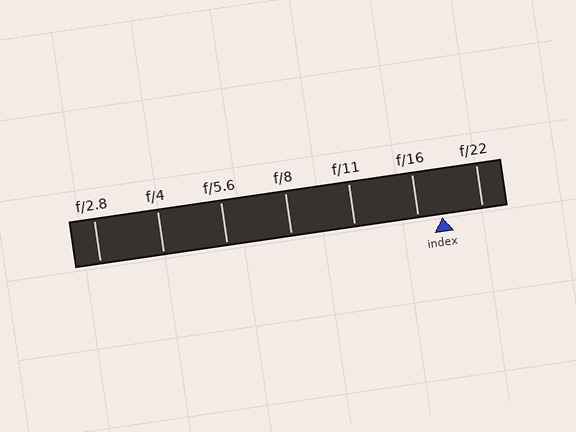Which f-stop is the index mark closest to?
The index mark is closest to f/16.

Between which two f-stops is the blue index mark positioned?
The index mark is between f/16 and f/22.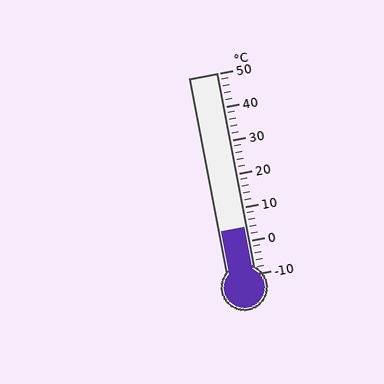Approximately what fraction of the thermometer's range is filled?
The thermometer is filled to approximately 25% of its range.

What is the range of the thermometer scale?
The thermometer scale ranges from -10°C to 50°C.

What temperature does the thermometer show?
The thermometer shows approximately 4°C.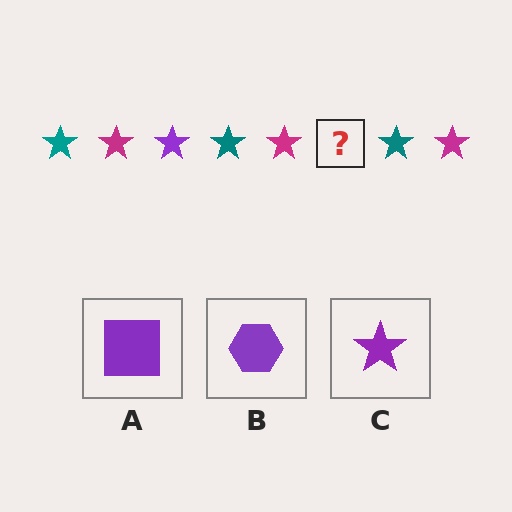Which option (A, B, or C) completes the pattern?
C.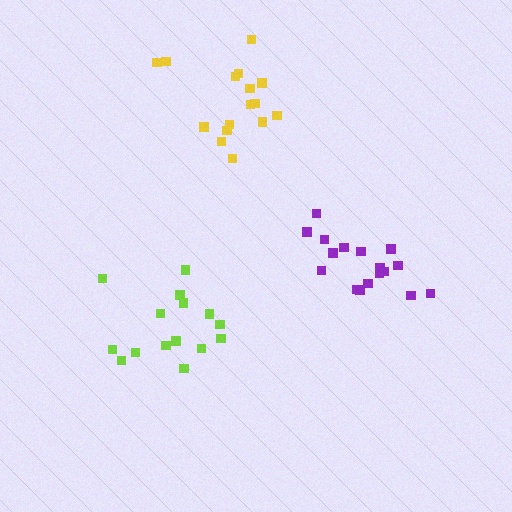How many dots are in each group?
Group 1: 16 dots, Group 2: 15 dots, Group 3: 17 dots (48 total).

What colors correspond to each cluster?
The clusters are colored: yellow, lime, purple.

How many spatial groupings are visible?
There are 3 spatial groupings.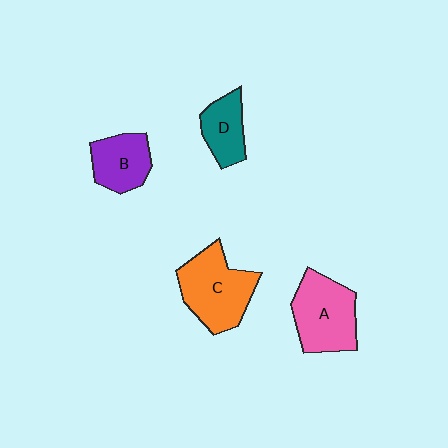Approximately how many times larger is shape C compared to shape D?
Approximately 1.8 times.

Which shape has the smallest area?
Shape D (teal).